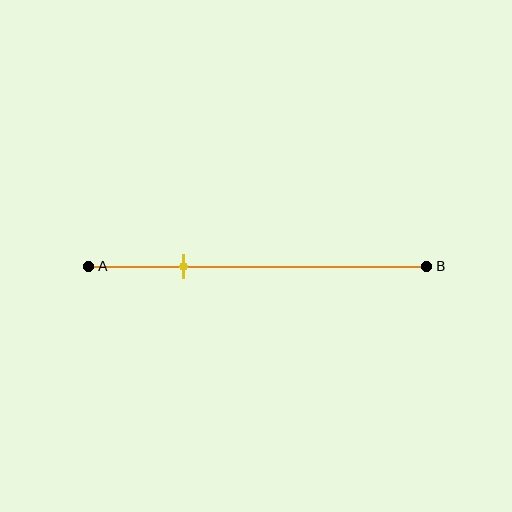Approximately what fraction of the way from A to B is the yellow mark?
The yellow mark is approximately 30% of the way from A to B.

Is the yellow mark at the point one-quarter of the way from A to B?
No, the mark is at about 30% from A, not at the 25% one-quarter point.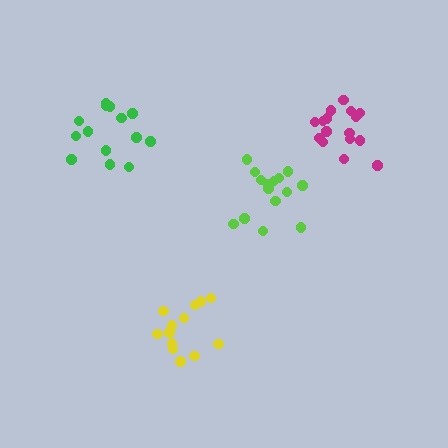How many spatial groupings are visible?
There are 4 spatial groupings.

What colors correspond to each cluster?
The clusters are colored: lime, green, yellow, magenta.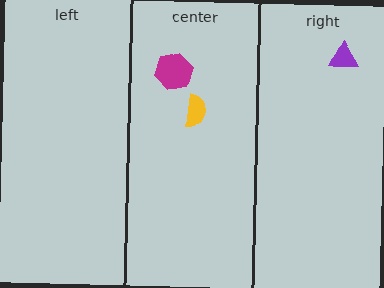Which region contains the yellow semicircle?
The center region.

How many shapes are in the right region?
1.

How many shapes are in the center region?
2.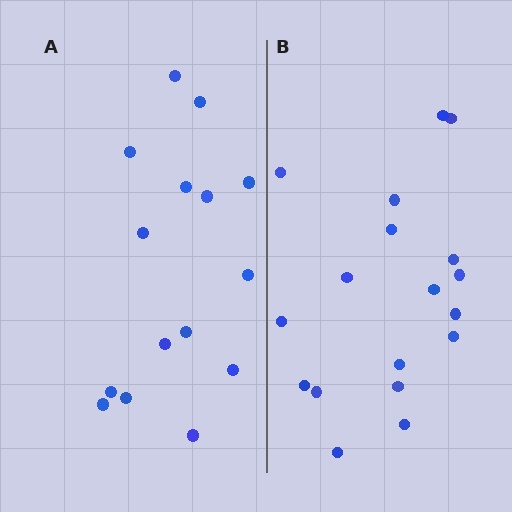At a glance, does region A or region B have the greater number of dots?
Region B (the right region) has more dots.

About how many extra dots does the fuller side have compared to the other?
Region B has just a few more — roughly 2 or 3 more dots than region A.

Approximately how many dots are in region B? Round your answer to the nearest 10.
About 20 dots. (The exact count is 18, which rounds to 20.)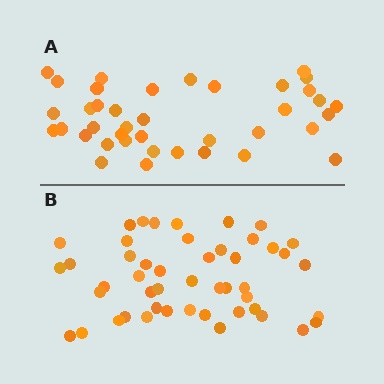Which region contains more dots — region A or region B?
Region B (the bottom region) has more dots.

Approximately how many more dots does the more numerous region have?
Region B has roughly 8 or so more dots than region A.